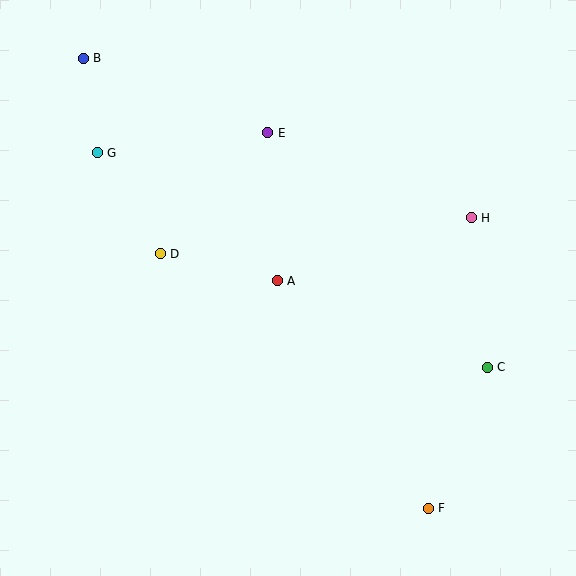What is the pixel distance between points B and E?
The distance between B and E is 199 pixels.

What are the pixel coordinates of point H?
Point H is at (471, 218).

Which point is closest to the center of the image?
Point A at (277, 281) is closest to the center.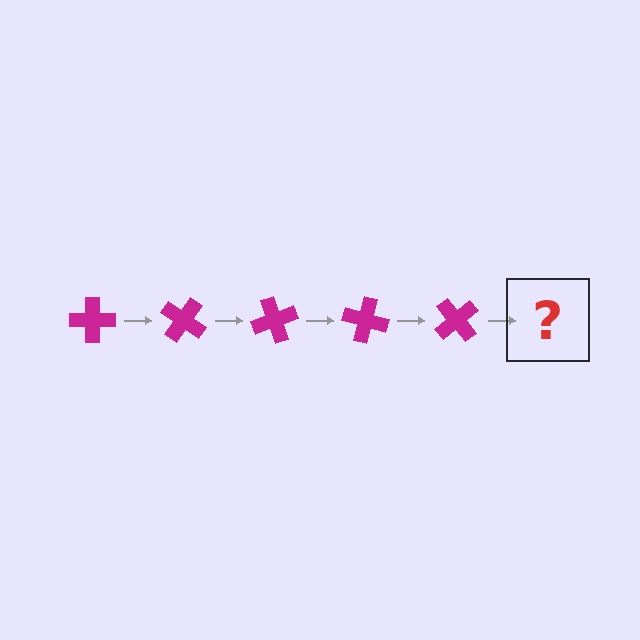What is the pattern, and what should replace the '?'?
The pattern is that the cross rotates 35 degrees each step. The '?' should be a magenta cross rotated 175 degrees.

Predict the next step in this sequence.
The next step is a magenta cross rotated 175 degrees.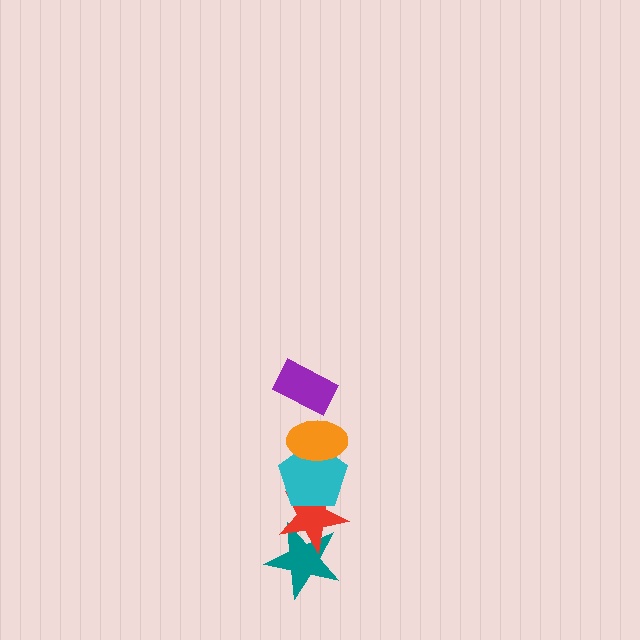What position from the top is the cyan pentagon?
The cyan pentagon is 3rd from the top.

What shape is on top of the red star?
The cyan pentagon is on top of the red star.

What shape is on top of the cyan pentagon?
The orange ellipse is on top of the cyan pentagon.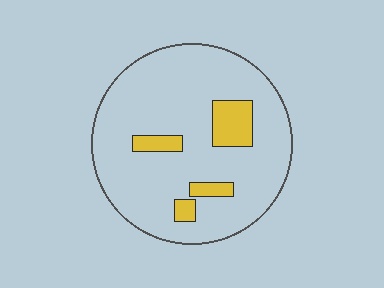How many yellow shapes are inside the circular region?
4.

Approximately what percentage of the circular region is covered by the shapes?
Approximately 10%.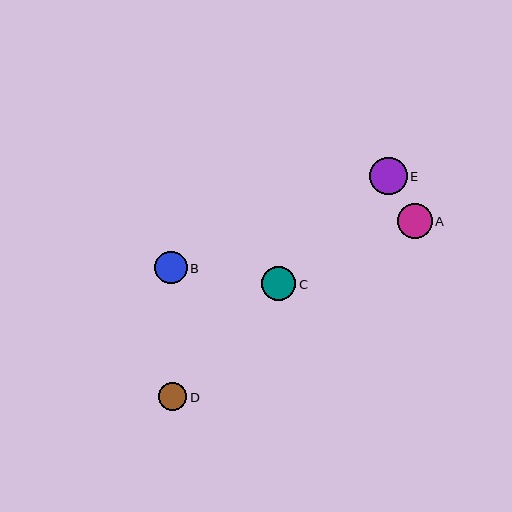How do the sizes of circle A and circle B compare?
Circle A and circle B are approximately the same size.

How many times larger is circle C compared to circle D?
Circle C is approximately 1.2 times the size of circle D.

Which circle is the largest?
Circle E is the largest with a size of approximately 37 pixels.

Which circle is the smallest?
Circle D is the smallest with a size of approximately 28 pixels.